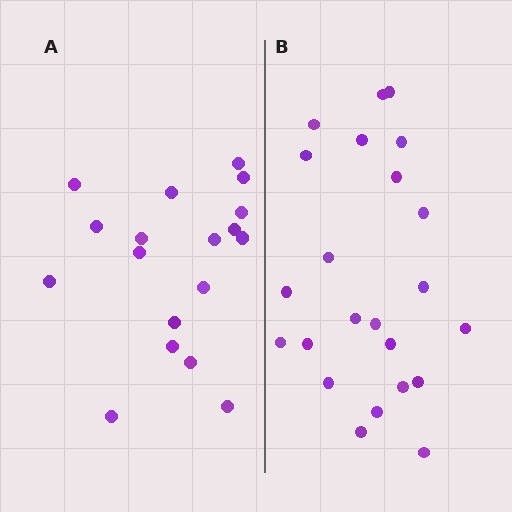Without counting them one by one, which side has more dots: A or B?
Region B (the right region) has more dots.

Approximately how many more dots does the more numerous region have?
Region B has about 5 more dots than region A.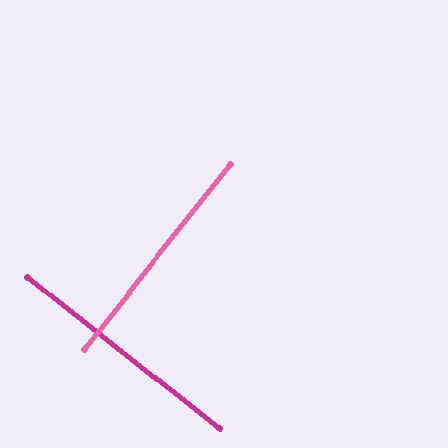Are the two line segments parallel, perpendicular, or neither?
Perpendicular — they meet at approximately 90°.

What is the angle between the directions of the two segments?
Approximately 90 degrees.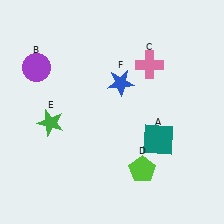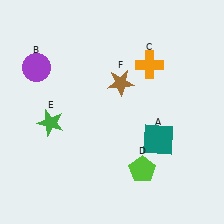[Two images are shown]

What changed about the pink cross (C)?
In Image 1, C is pink. In Image 2, it changed to orange.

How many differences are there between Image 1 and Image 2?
There are 2 differences between the two images.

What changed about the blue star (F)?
In Image 1, F is blue. In Image 2, it changed to brown.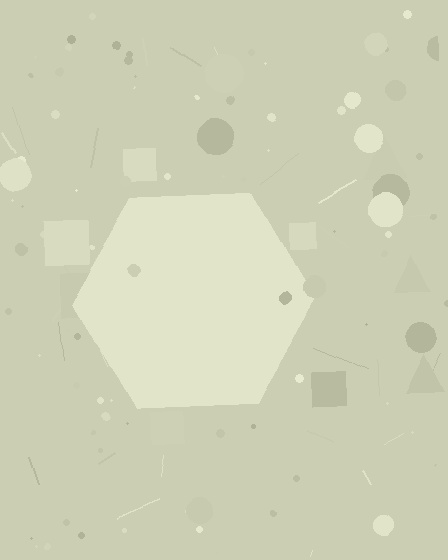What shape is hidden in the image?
A hexagon is hidden in the image.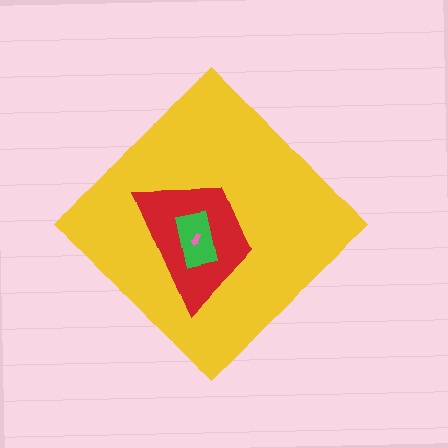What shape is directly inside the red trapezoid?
The green rectangle.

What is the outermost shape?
The yellow diamond.